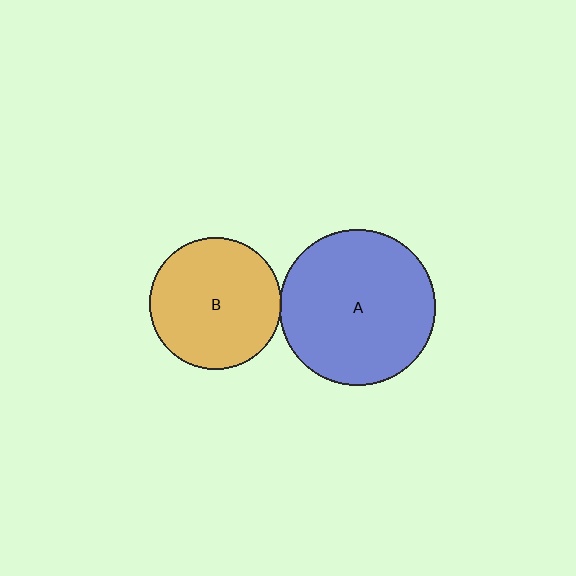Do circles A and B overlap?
Yes.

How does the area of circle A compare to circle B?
Approximately 1.4 times.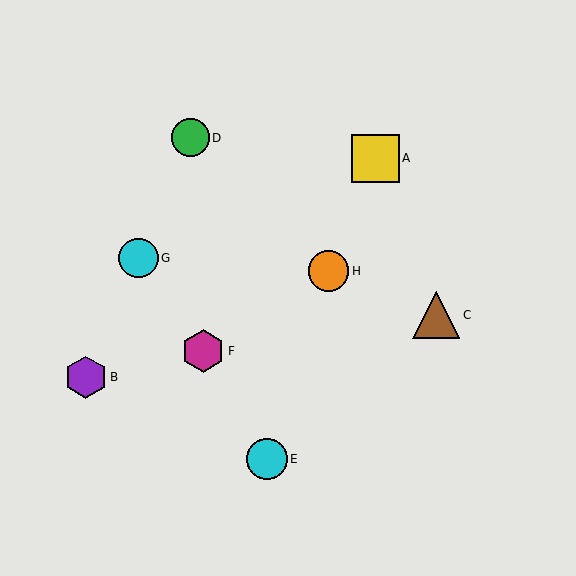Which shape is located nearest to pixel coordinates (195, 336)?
The magenta hexagon (labeled F) at (203, 351) is nearest to that location.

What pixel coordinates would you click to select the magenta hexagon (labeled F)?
Click at (203, 351) to select the magenta hexagon F.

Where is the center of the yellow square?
The center of the yellow square is at (375, 159).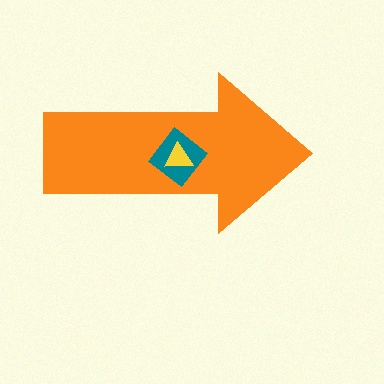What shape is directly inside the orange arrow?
The teal diamond.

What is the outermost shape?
The orange arrow.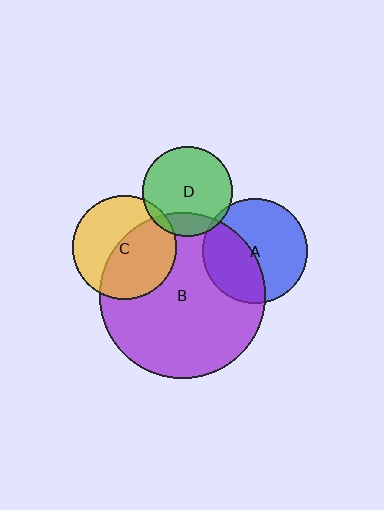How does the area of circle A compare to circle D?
Approximately 1.4 times.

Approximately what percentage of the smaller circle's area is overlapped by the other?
Approximately 5%.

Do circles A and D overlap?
Yes.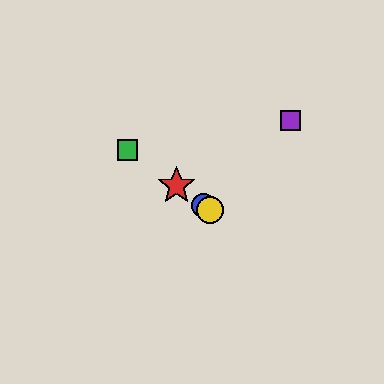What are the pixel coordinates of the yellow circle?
The yellow circle is at (210, 210).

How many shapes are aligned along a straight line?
4 shapes (the red star, the blue circle, the green square, the yellow circle) are aligned along a straight line.